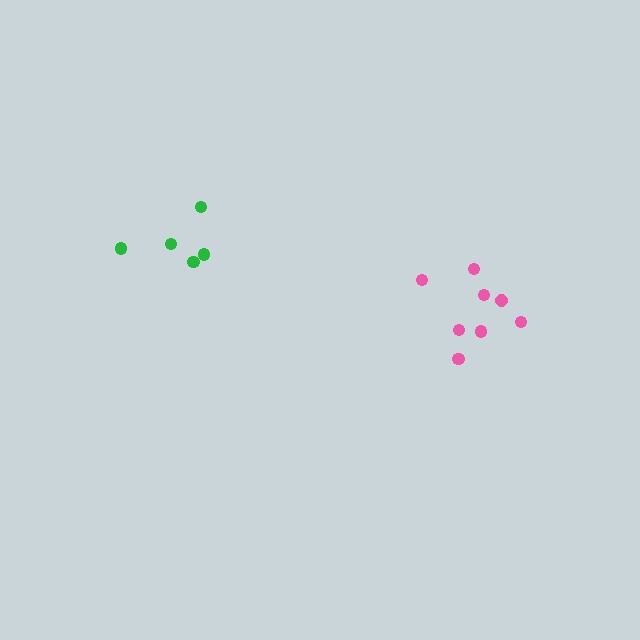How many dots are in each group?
Group 1: 5 dots, Group 2: 8 dots (13 total).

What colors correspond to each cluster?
The clusters are colored: green, pink.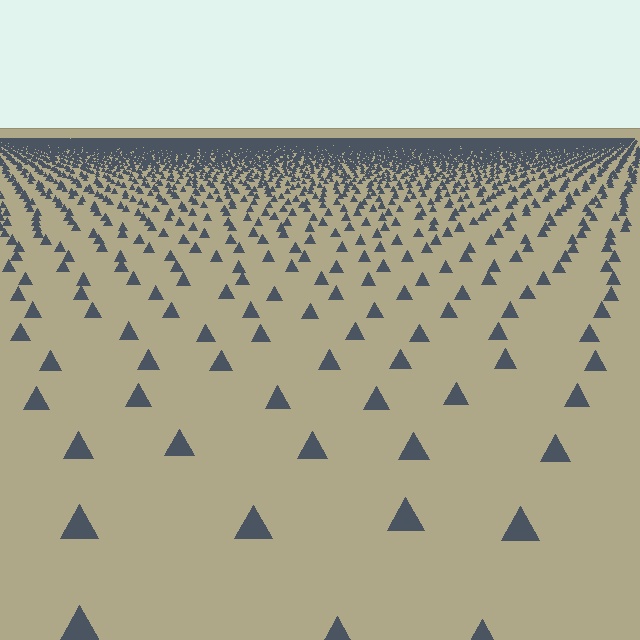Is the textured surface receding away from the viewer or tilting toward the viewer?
The surface is receding away from the viewer. Texture elements get smaller and denser toward the top.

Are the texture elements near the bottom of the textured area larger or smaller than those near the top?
Larger. Near the bottom, elements are closer to the viewer and appear at a bigger on-screen size.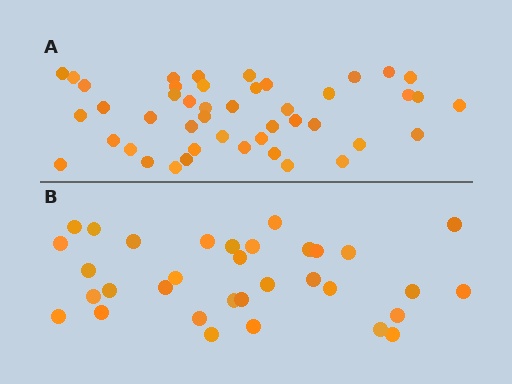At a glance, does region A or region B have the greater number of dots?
Region A (the top region) has more dots.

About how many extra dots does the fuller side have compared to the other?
Region A has roughly 12 or so more dots than region B.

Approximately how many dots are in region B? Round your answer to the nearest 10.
About 30 dots. (The exact count is 33, which rounds to 30.)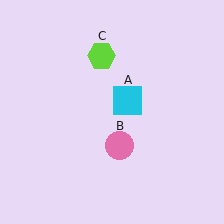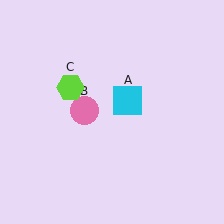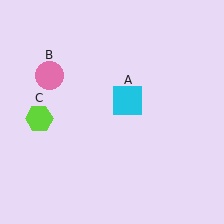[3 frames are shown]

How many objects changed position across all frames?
2 objects changed position: pink circle (object B), lime hexagon (object C).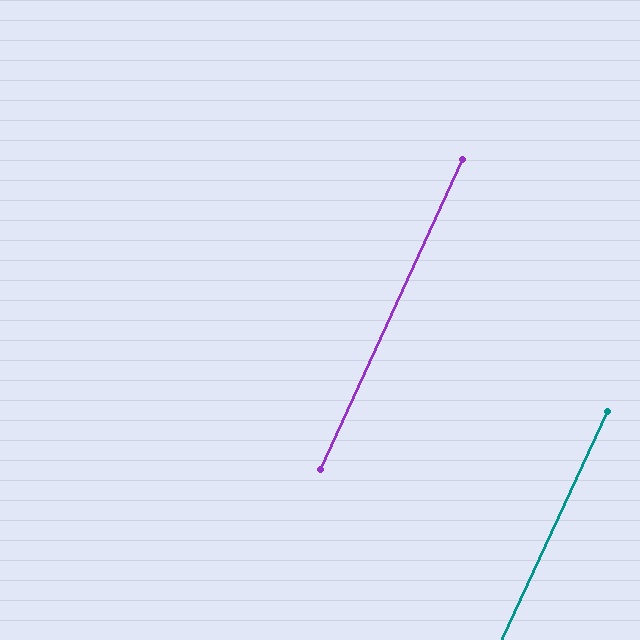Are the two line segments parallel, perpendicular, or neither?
Parallel — their directions differ by only 0.2°.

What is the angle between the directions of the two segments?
Approximately 0 degrees.